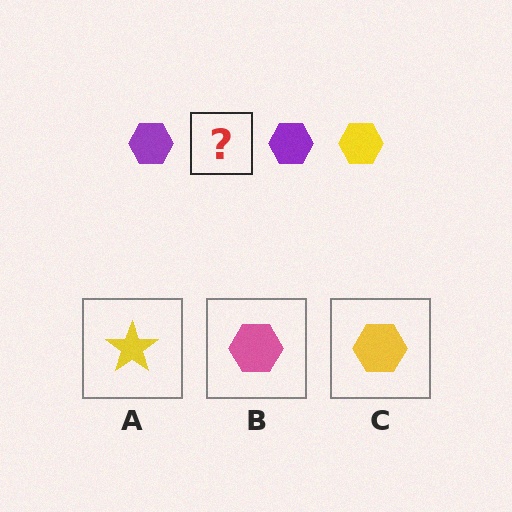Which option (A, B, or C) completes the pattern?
C.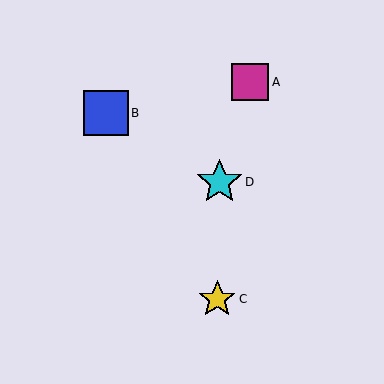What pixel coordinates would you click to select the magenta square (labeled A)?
Click at (250, 82) to select the magenta square A.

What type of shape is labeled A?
Shape A is a magenta square.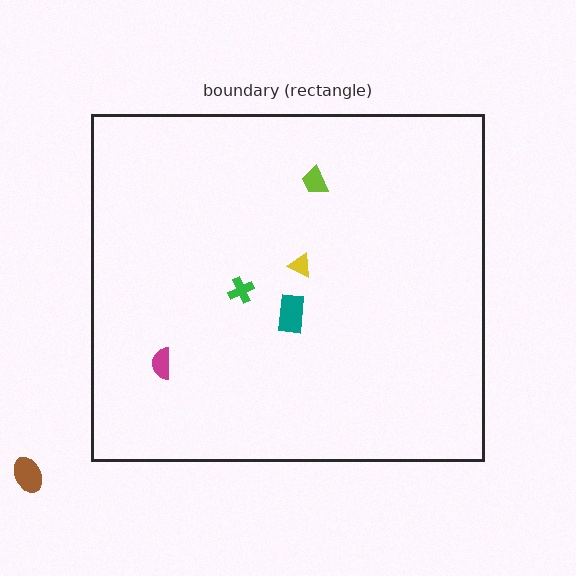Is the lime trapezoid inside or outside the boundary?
Inside.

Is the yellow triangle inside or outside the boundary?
Inside.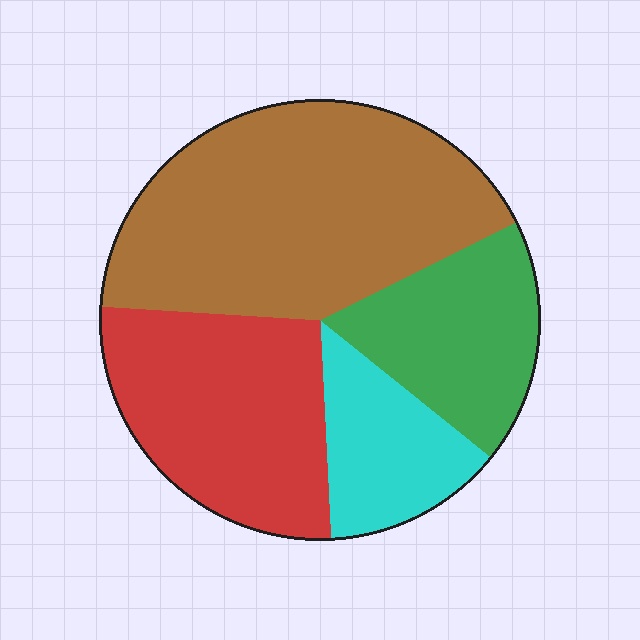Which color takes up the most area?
Brown, at roughly 40%.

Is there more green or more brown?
Brown.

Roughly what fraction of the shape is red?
Red covers about 25% of the shape.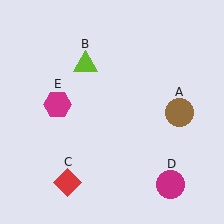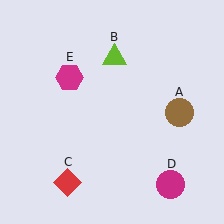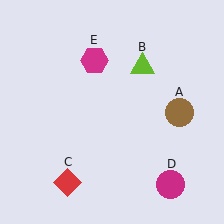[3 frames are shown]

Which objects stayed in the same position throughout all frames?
Brown circle (object A) and red diamond (object C) and magenta circle (object D) remained stationary.